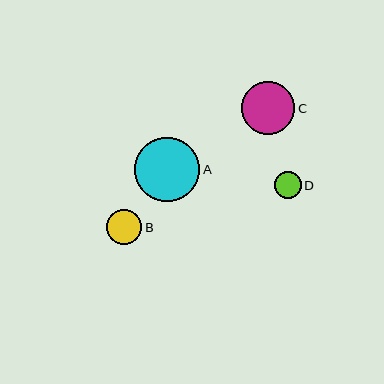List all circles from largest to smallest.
From largest to smallest: A, C, B, D.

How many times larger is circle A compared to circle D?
Circle A is approximately 2.5 times the size of circle D.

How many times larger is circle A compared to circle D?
Circle A is approximately 2.5 times the size of circle D.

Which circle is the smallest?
Circle D is the smallest with a size of approximately 26 pixels.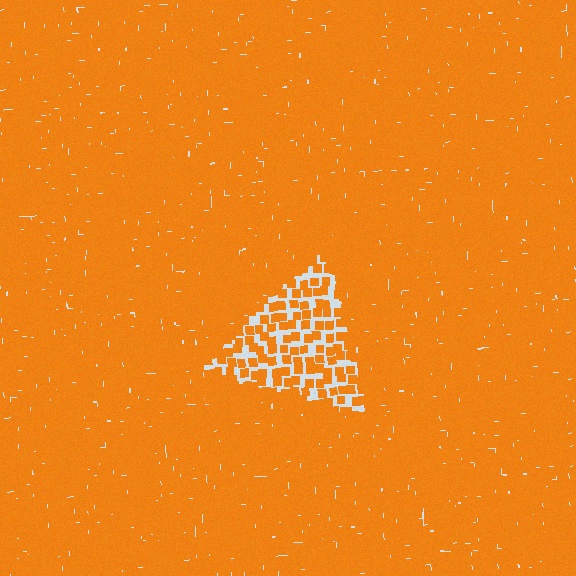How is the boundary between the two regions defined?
The boundary is defined by a change in element density (approximately 2.7x ratio). All elements are the same color, size, and shape.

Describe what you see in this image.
The image contains small orange elements arranged at two different densities. A triangle-shaped region is visible where the elements are less densely packed than the surrounding area.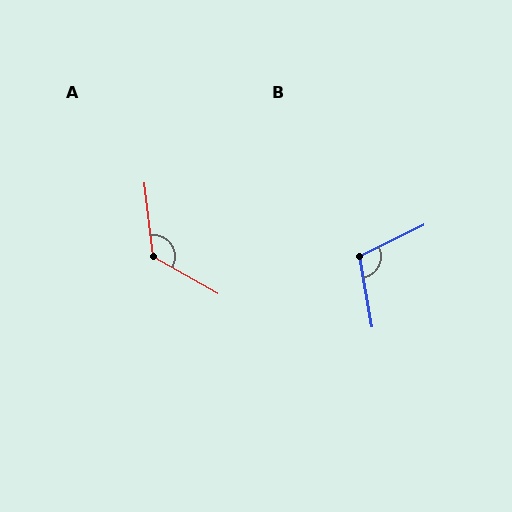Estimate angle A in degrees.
Approximately 127 degrees.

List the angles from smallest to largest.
B (106°), A (127°).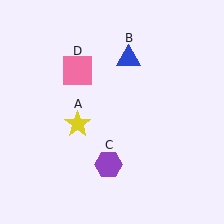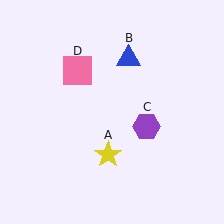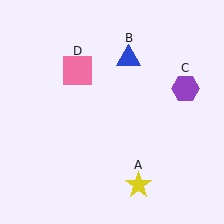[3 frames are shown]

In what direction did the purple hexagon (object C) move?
The purple hexagon (object C) moved up and to the right.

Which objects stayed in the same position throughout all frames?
Blue triangle (object B) and pink square (object D) remained stationary.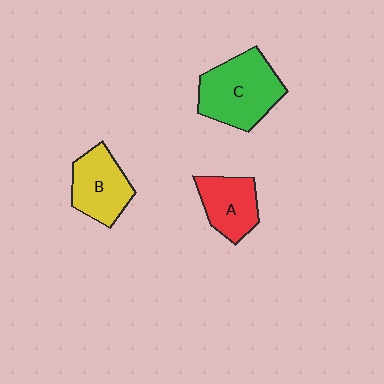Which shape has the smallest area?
Shape A (red).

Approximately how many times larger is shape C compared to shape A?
Approximately 1.6 times.